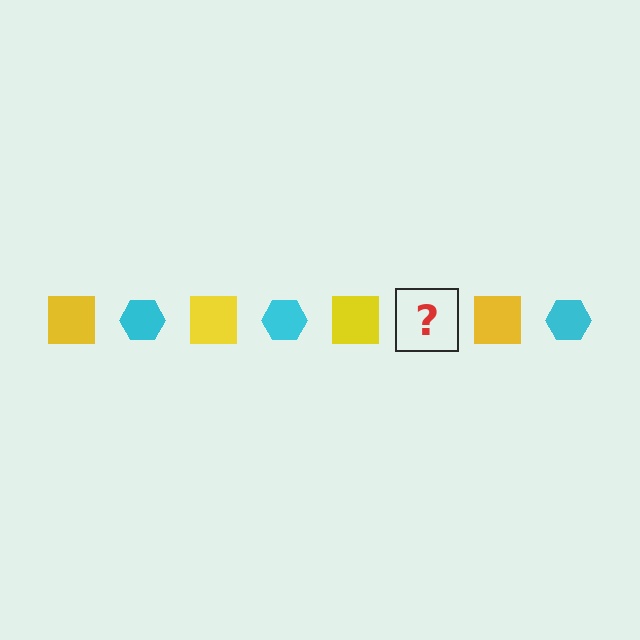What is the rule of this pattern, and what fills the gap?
The rule is that the pattern alternates between yellow square and cyan hexagon. The gap should be filled with a cyan hexagon.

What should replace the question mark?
The question mark should be replaced with a cyan hexagon.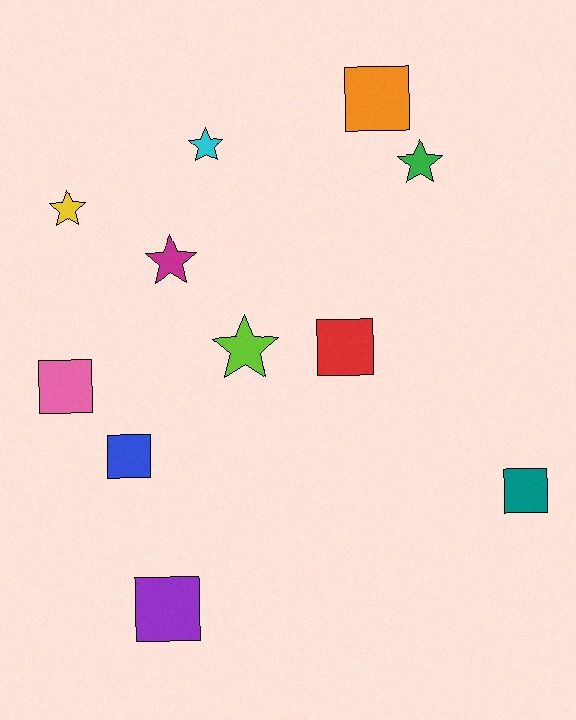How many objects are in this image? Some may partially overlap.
There are 11 objects.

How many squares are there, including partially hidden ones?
There are 6 squares.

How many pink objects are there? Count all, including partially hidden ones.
There is 1 pink object.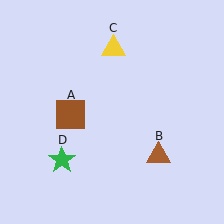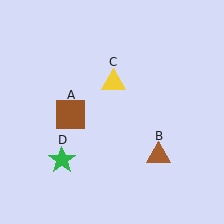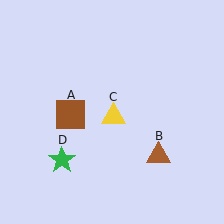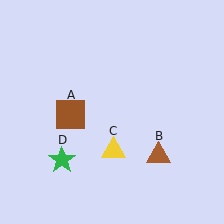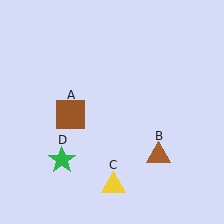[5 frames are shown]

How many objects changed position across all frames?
1 object changed position: yellow triangle (object C).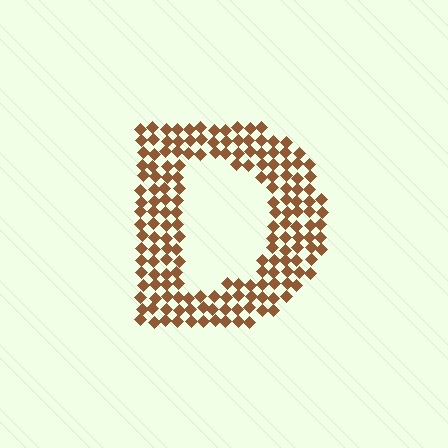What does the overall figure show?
The overall figure shows the letter D.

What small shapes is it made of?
It is made of small diamonds.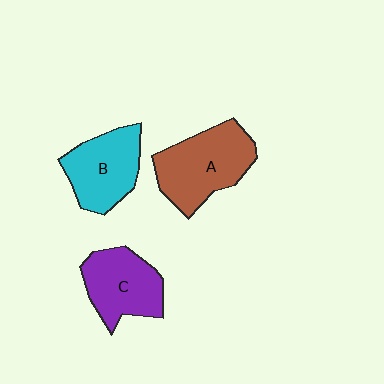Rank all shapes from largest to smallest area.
From largest to smallest: A (brown), B (cyan), C (purple).